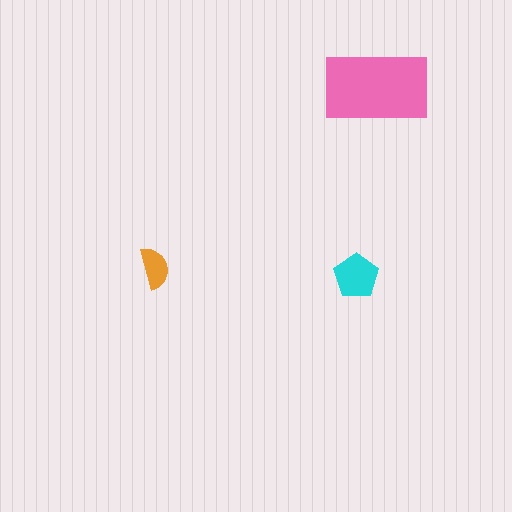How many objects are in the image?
There are 3 objects in the image.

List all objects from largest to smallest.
The pink rectangle, the cyan pentagon, the orange semicircle.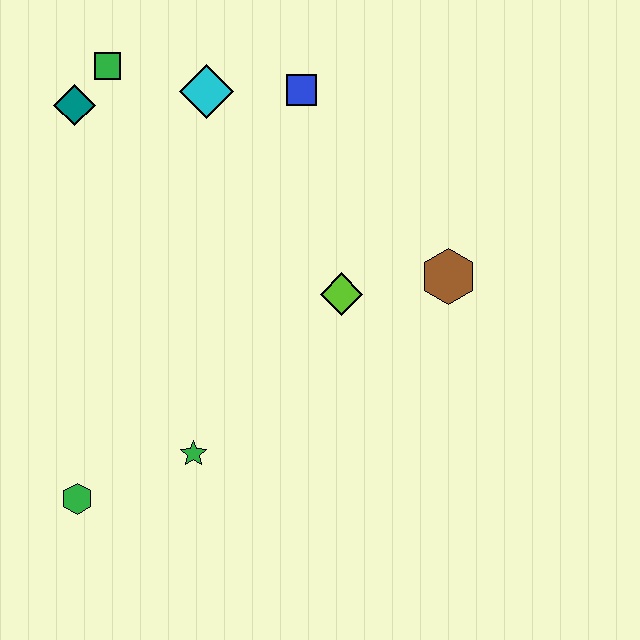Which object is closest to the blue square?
The cyan diamond is closest to the blue square.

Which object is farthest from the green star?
The green square is farthest from the green star.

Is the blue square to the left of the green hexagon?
No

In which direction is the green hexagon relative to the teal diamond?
The green hexagon is below the teal diamond.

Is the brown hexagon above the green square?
No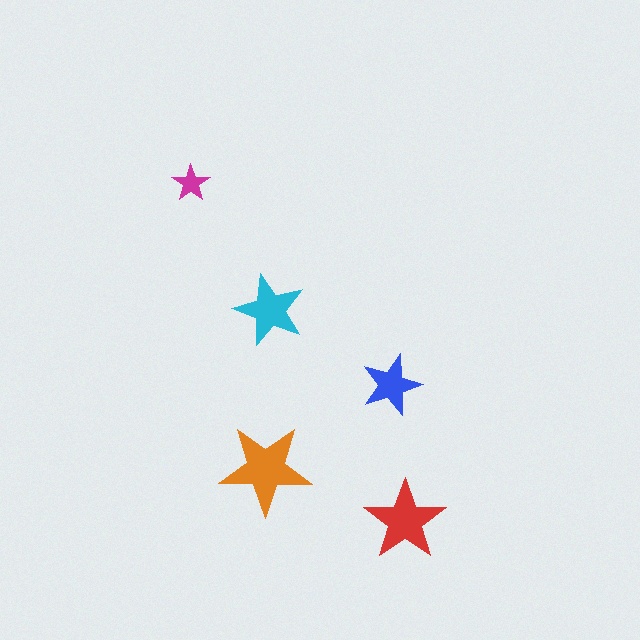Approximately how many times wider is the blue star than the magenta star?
About 1.5 times wider.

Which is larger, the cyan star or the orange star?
The orange one.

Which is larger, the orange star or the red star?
The orange one.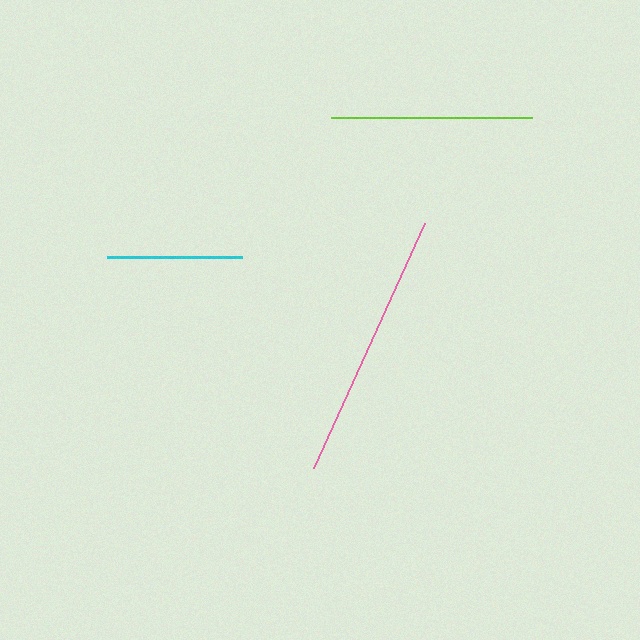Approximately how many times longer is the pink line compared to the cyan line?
The pink line is approximately 2.0 times the length of the cyan line.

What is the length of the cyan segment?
The cyan segment is approximately 135 pixels long.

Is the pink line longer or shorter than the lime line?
The pink line is longer than the lime line.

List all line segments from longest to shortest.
From longest to shortest: pink, lime, cyan.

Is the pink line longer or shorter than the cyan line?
The pink line is longer than the cyan line.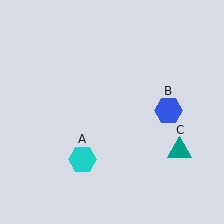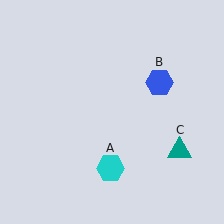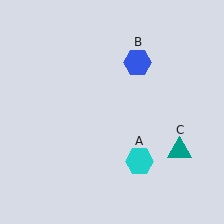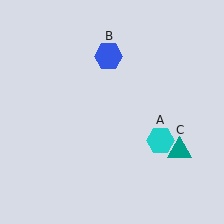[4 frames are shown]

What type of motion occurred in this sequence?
The cyan hexagon (object A), blue hexagon (object B) rotated counterclockwise around the center of the scene.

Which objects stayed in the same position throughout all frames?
Teal triangle (object C) remained stationary.